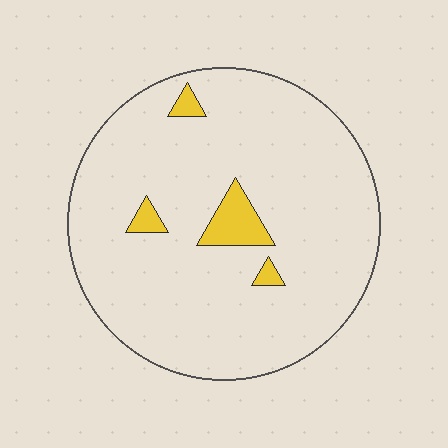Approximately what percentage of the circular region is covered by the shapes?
Approximately 5%.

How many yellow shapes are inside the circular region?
4.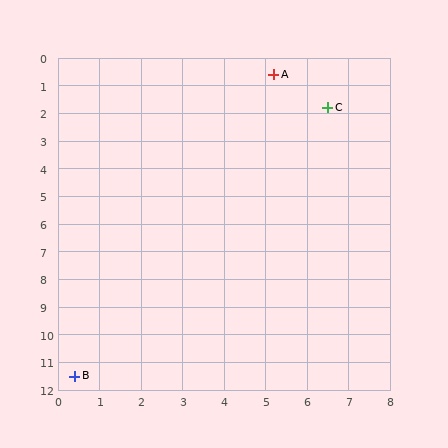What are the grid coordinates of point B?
Point B is at approximately (0.4, 11.5).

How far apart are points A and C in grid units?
Points A and C are about 1.8 grid units apart.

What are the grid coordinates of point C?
Point C is at approximately (6.5, 1.8).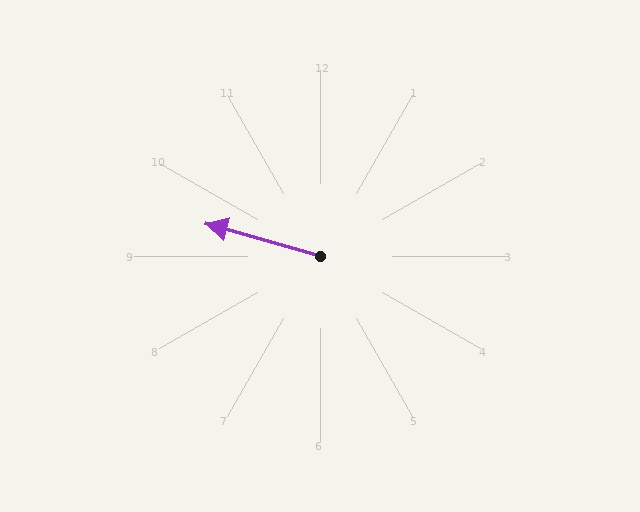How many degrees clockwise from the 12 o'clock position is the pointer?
Approximately 286 degrees.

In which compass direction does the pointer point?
West.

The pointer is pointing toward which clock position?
Roughly 10 o'clock.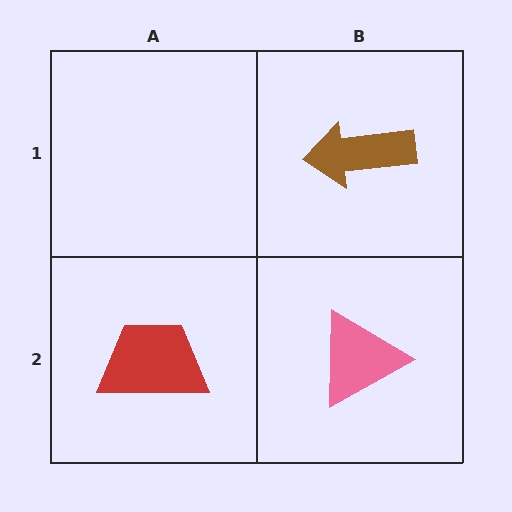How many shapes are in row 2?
2 shapes.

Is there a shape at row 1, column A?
No, that cell is empty.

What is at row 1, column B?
A brown arrow.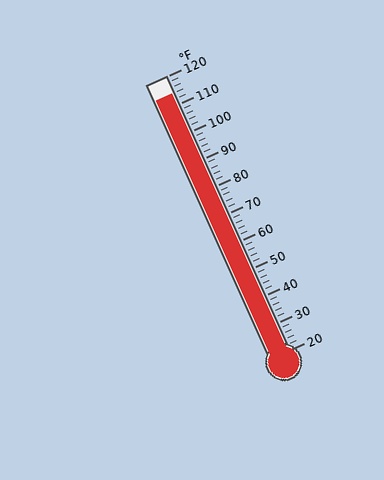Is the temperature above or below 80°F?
The temperature is above 80°F.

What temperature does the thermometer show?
The thermometer shows approximately 114°F.